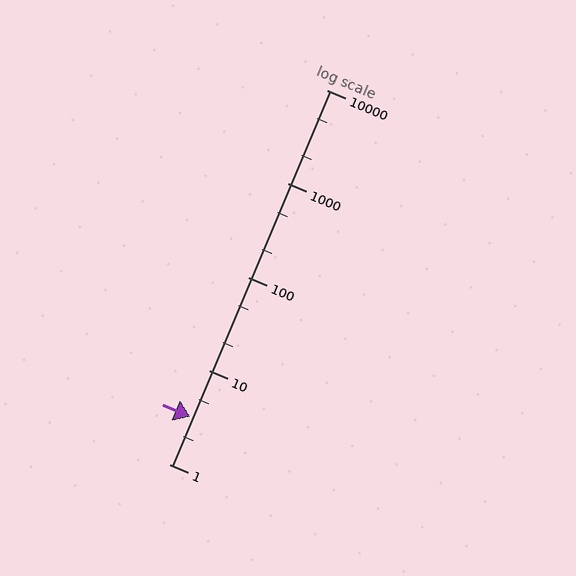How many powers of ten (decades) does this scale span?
The scale spans 4 decades, from 1 to 10000.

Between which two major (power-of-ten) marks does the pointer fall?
The pointer is between 1 and 10.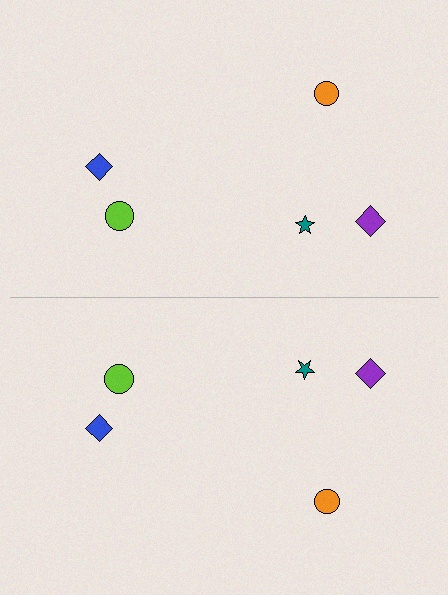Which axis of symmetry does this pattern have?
The pattern has a horizontal axis of symmetry running through the center of the image.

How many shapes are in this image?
There are 10 shapes in this image.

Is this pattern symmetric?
Yes, this pattern has bilateral (reflection) symmetry.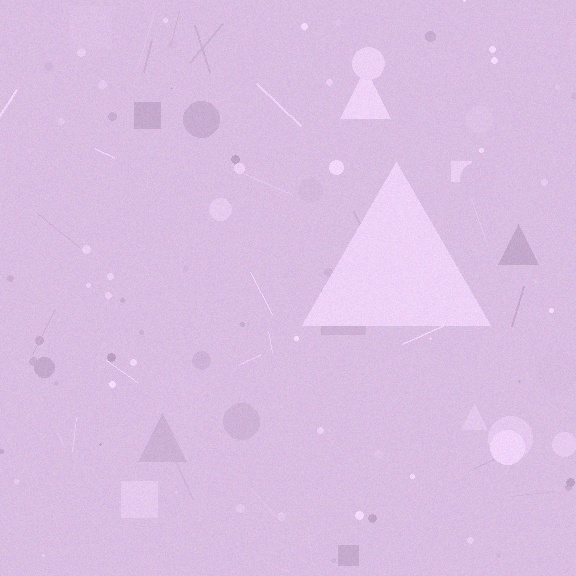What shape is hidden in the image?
A triangle is hidden in the image.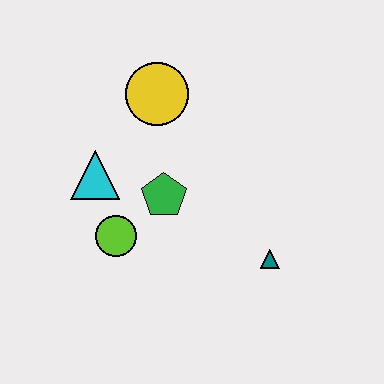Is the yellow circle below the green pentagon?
No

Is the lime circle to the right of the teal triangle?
No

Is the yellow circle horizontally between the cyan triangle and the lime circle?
No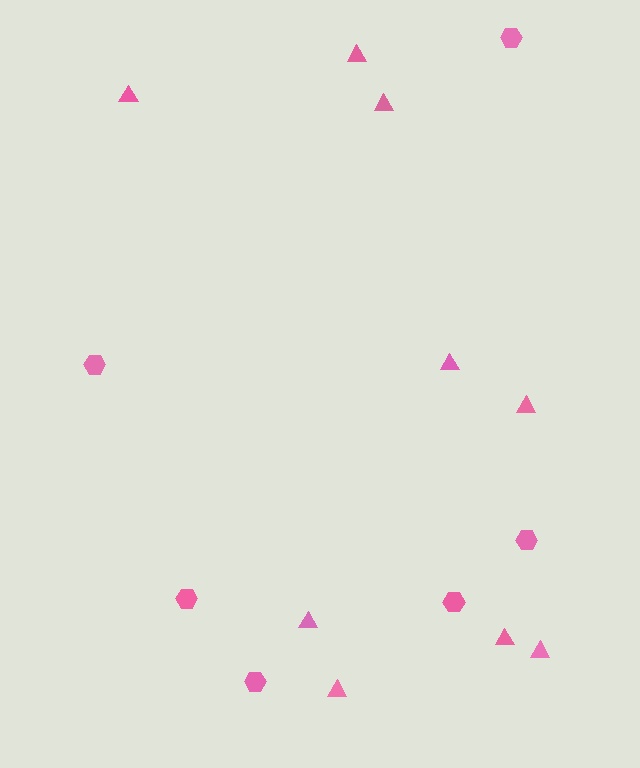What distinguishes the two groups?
There are 2 groups: one group of triangles (9) and one group of hexagons (6).